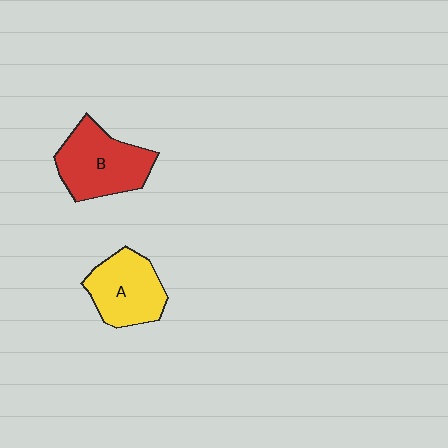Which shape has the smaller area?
Shape A (yellow).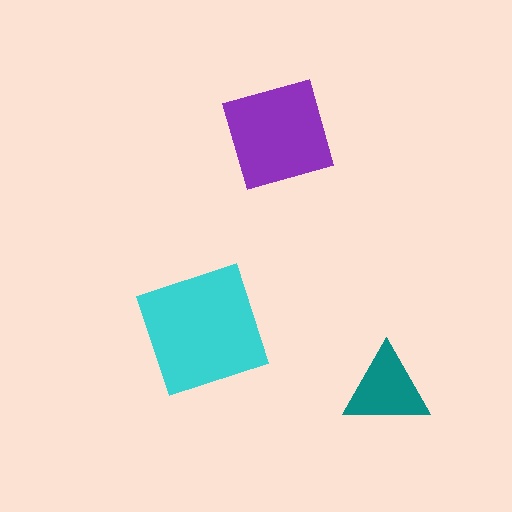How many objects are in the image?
There are 3 objects in the image.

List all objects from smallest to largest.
The teal triangle, the purple diamond, the cyan square.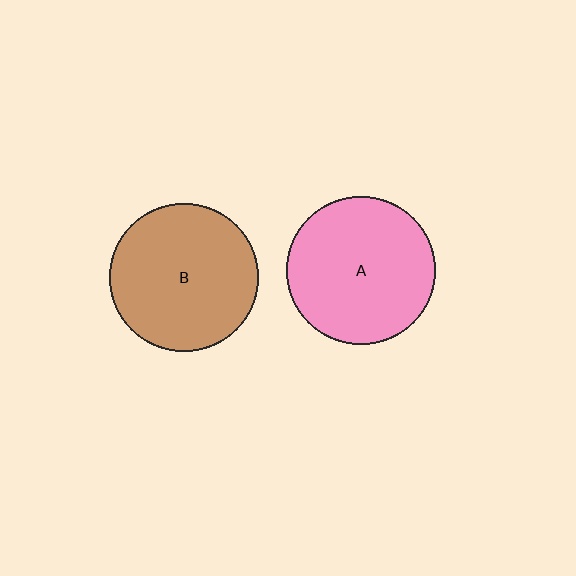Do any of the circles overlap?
No, none of the circles overlap.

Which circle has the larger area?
Circle A (pink).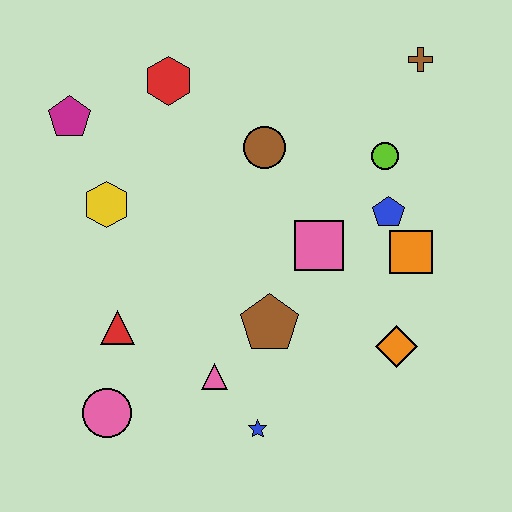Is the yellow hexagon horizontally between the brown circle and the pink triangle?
No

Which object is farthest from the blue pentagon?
The pink circle is farthest from the blue pentagon.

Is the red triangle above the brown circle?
No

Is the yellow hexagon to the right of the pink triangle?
No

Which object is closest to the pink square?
The blue pentagon is closest to the pink square.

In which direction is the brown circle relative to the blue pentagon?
The brown circle is to the left of the blue pentagon.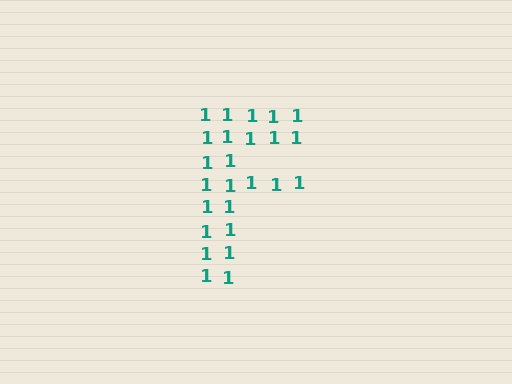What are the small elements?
The small elements are digit 1's.